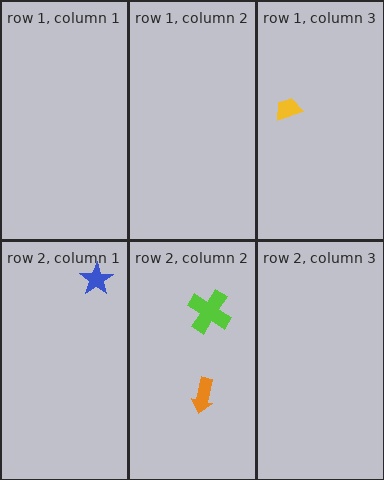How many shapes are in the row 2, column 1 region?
1.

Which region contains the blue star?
The row 2, column 1 region.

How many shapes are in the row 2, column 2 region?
2.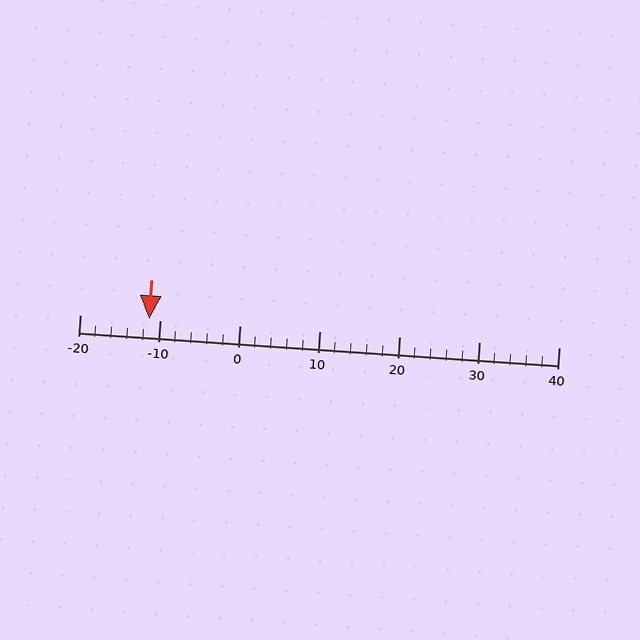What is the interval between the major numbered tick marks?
The major tick marks are spaced 10 units apart.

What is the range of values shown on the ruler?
The ruler shows values from -20 to 40.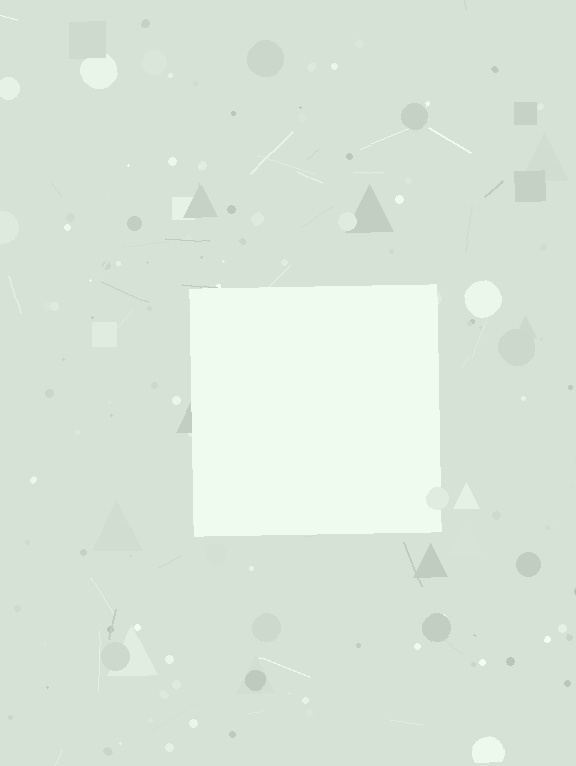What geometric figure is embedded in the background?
A square is embedded in the background.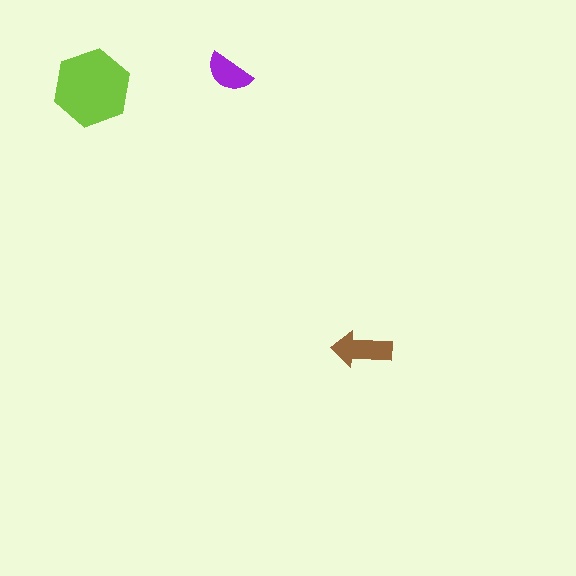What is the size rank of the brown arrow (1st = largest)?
2nd.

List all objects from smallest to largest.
The purple semicircle, the brown arrow, the lime hexagon.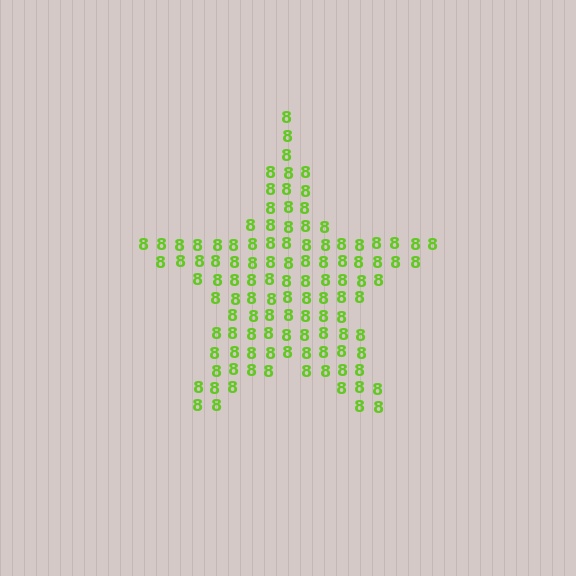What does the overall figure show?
The overall figure shows a star.